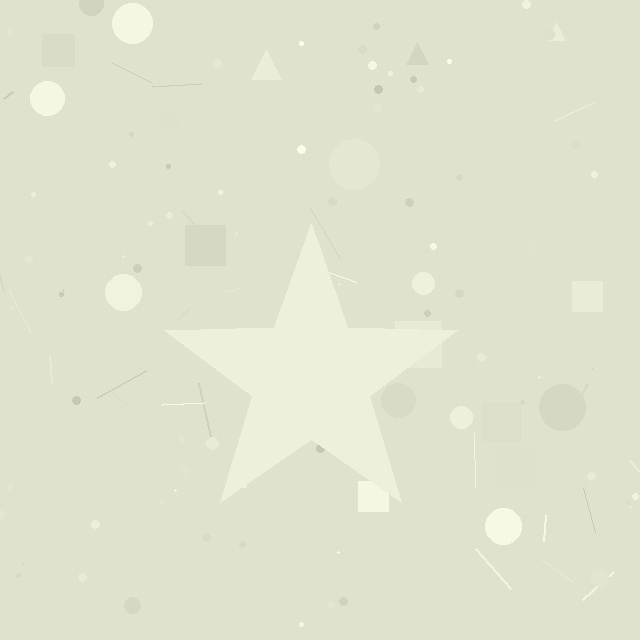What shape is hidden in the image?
A star is hidden in the image.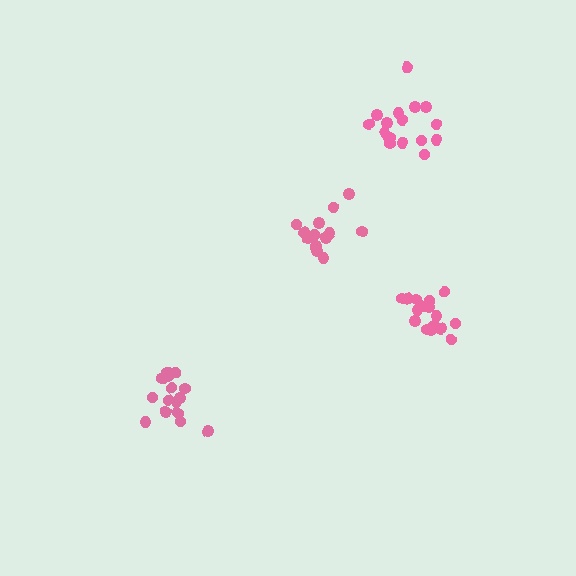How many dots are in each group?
Group 1: 17 dots, Group 2: 17 dots, Group 3: 14 dots, Group 4: 17 dots (65 total).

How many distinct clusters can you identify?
There are 4 distinct clusters.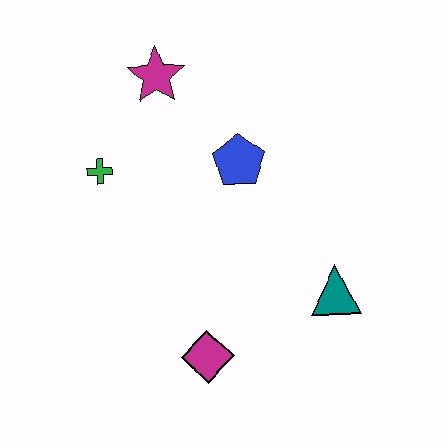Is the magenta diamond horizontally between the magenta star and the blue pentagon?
Yes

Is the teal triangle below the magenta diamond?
No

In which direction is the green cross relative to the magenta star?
The green cross is below the magenta star.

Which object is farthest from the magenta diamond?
The magenta star is farthest from the magenta diamond.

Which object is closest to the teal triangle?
The magenta diamond is closest to the teal triangle.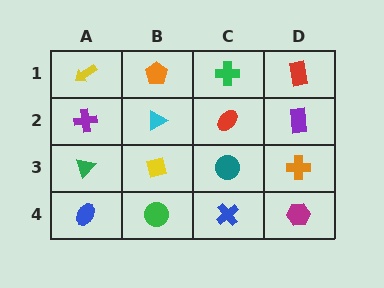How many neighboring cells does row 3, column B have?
4.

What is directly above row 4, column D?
An orange cross.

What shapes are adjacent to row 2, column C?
A green cross (row 1, column C), a teal circle (row 3, column C), a cyan triangle (row 2, column B), a purple rectangle (row 2, column D).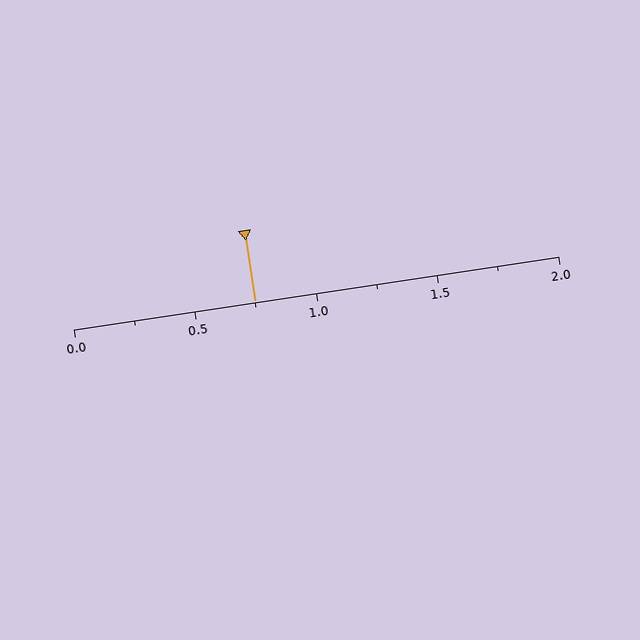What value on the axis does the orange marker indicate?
The marker indicates approximately 0.75.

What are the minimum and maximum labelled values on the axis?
The axis runs from 0.0 to 2.0.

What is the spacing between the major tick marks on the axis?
The major ticks are spaced 0.5 apart.